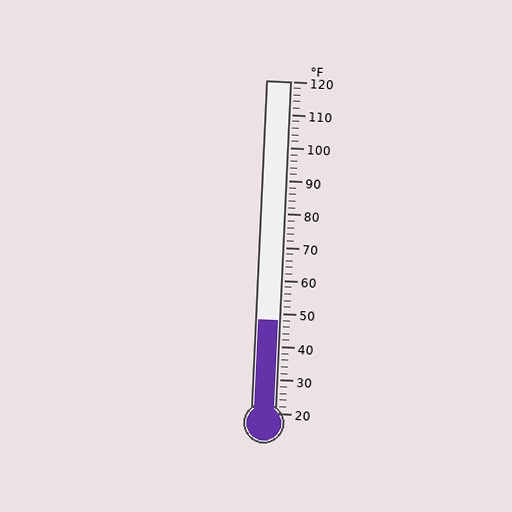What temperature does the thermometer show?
The thermometer shows approximately 48°F.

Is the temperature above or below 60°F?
The temperature is below 60°F.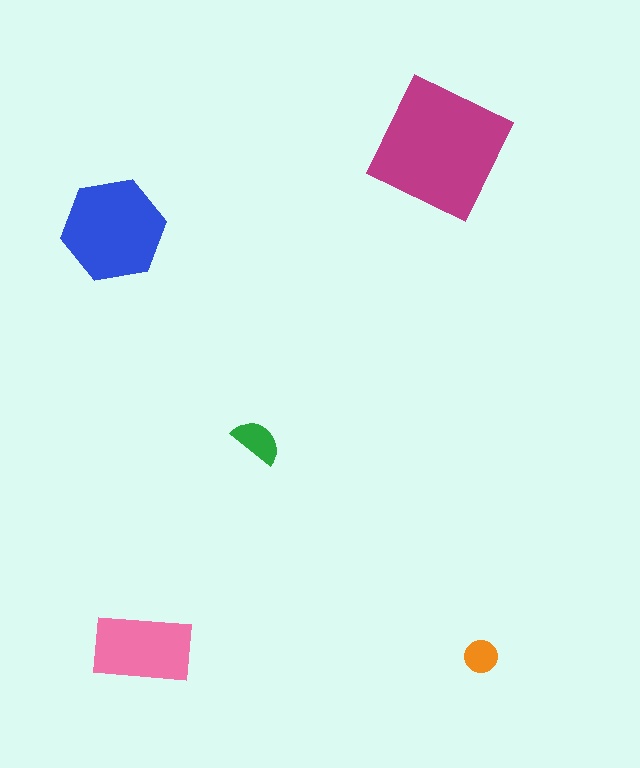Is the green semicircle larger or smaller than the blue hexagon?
Smaller.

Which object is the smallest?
The orange circle.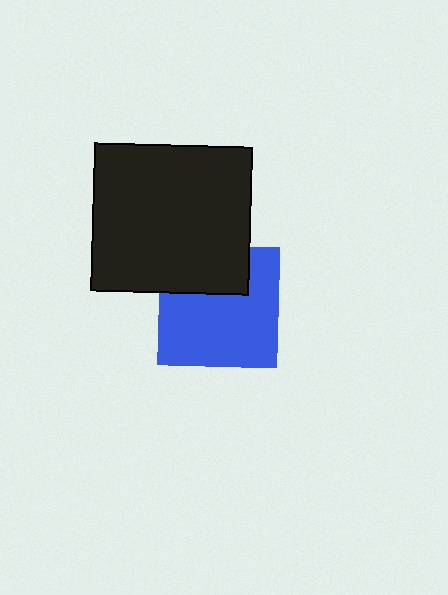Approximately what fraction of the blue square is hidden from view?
Roughly 31% of the blue square is hidden behind the black rectangle.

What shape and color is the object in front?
The object in front is a black rectangle.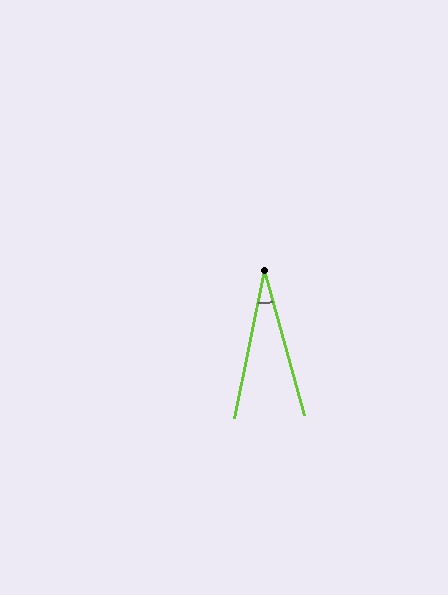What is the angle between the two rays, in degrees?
Approximately 27 degrees.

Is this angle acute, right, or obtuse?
It is acute.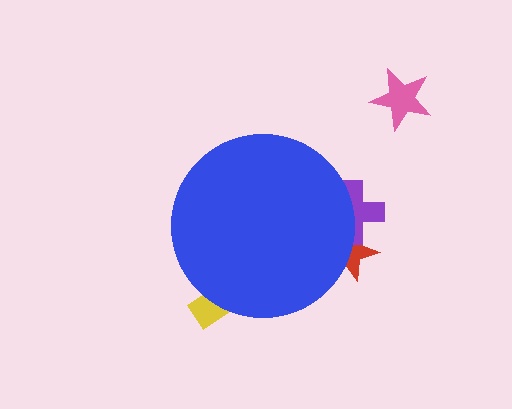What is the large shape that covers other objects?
A blue circle.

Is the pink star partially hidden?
No, the pink star is fully visible.